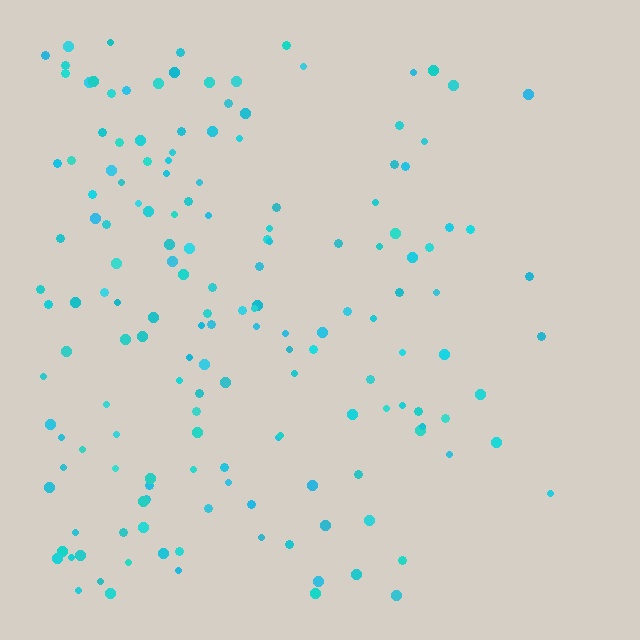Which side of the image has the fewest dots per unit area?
The right.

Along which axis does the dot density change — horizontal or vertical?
Horizontal.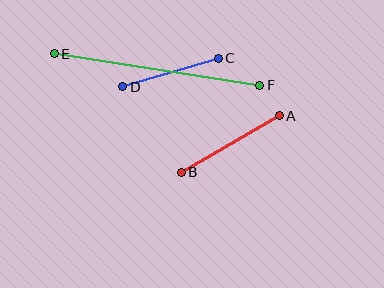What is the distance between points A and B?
The distance is approximately 113 pixels.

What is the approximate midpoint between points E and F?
The midpoint is at approximately (157, 69) pixels.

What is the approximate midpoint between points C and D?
The midpoint is at approximately (171, 72) pixels.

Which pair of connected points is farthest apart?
Points E and F are farthest apart.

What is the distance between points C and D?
The distance is approximately 100 pixels.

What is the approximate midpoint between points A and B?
The midpoint is at approximately (230, 144) pixels.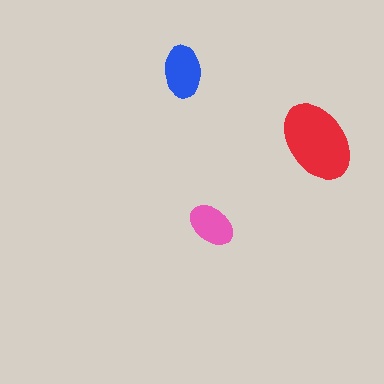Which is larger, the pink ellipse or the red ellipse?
The red one.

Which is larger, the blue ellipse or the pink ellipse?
The blue one.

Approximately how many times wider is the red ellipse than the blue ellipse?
About 1.5 times wider.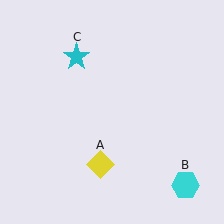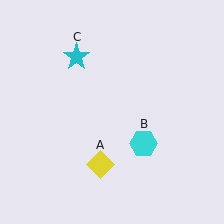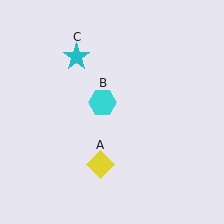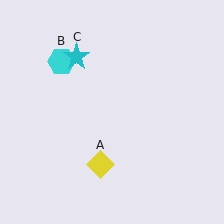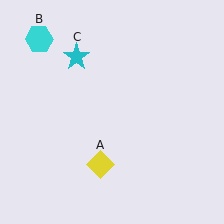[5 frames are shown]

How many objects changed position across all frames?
1 object changed position: cyan hexagon (object B).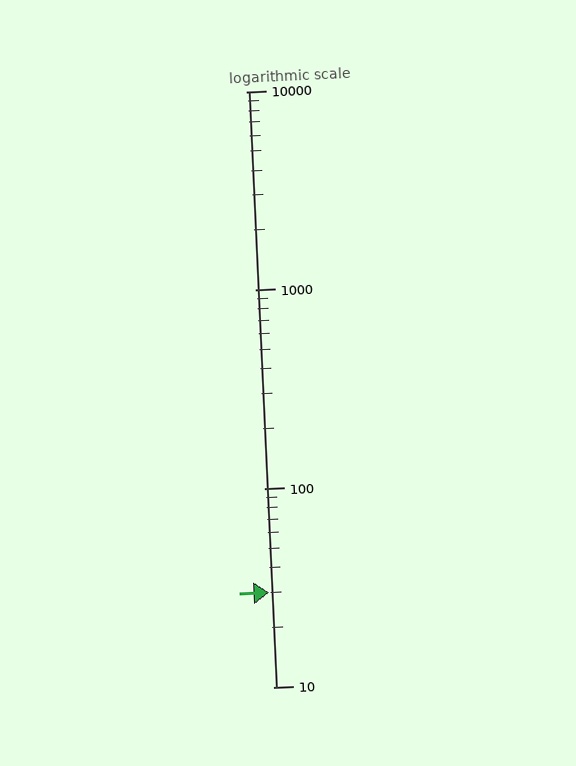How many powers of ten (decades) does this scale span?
The scale spans 3 decades, from 10 to 10000.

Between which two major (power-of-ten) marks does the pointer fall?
The pointer is between 10 and 100.